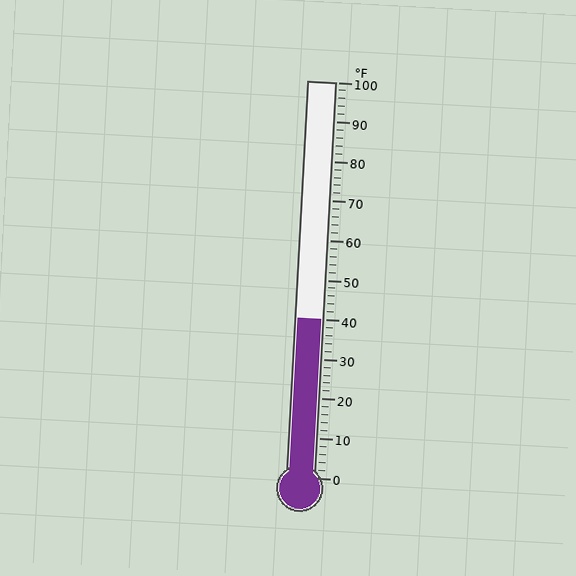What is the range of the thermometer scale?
The thermometer scale ranges from 0°F to 100°F.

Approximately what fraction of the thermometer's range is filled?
The thermometer is filled to approximately 40% of its range.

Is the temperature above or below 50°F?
The temperature is below 50°F.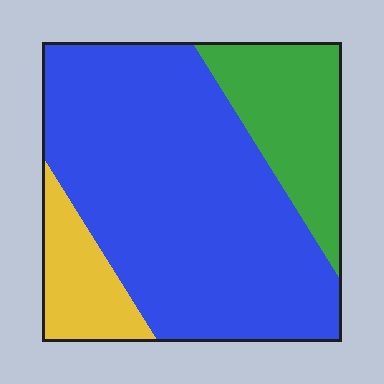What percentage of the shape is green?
Green takes up between a sixth and a third of the shape.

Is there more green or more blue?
Blue.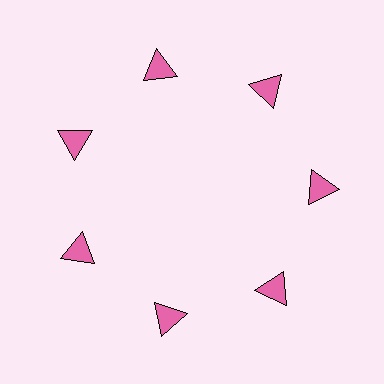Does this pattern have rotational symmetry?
Yes, this pattern has 7-fold rotational symmetry. It looks the same after rotating 51 degrees around the center.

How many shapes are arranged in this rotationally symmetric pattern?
There are 7 shapes, arranged in 7 groups of 1.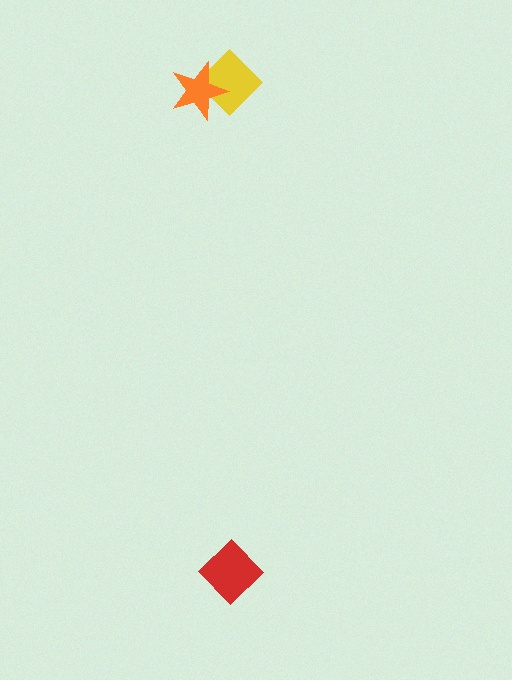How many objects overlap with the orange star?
1 object overlaps with the orange star.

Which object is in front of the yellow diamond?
The orange star is in front of the yellow diamond.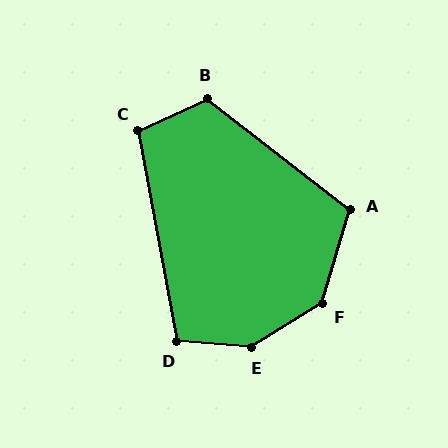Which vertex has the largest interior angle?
E, at approximately 143 degrees.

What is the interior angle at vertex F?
Approximately 138 degrees (obtuse).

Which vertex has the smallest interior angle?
C, at approximately 105 degrees.